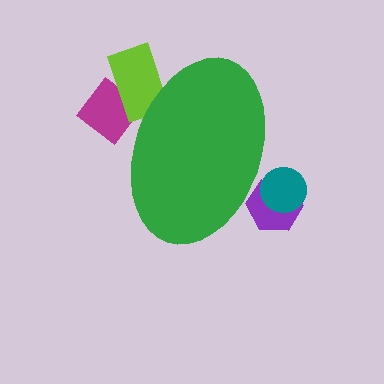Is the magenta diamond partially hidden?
Yes, the magenta diamond is partially hidden behind the green ellipse.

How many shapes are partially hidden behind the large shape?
4 shapes are partially hidden.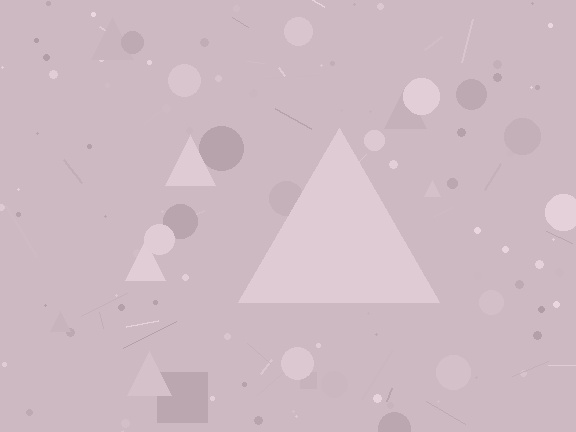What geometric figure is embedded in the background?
A triangle is embedded in the background.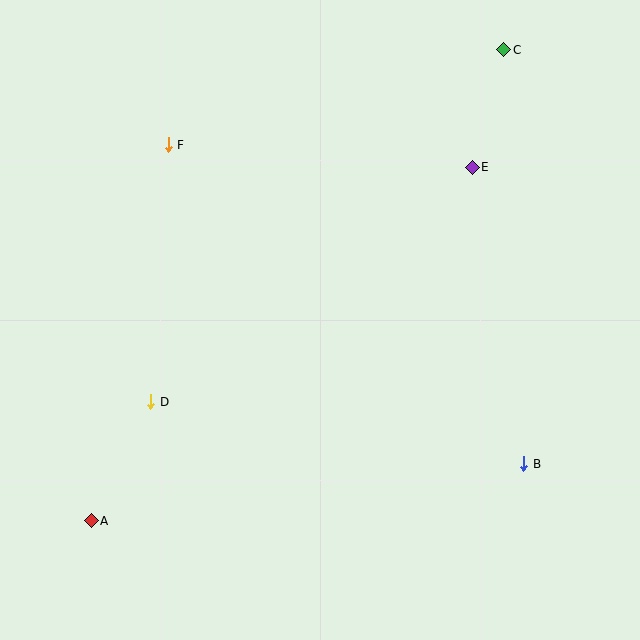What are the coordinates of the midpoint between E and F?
The midpoint between E and F is at (320, 156).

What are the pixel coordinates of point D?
Point D is at (151, 402).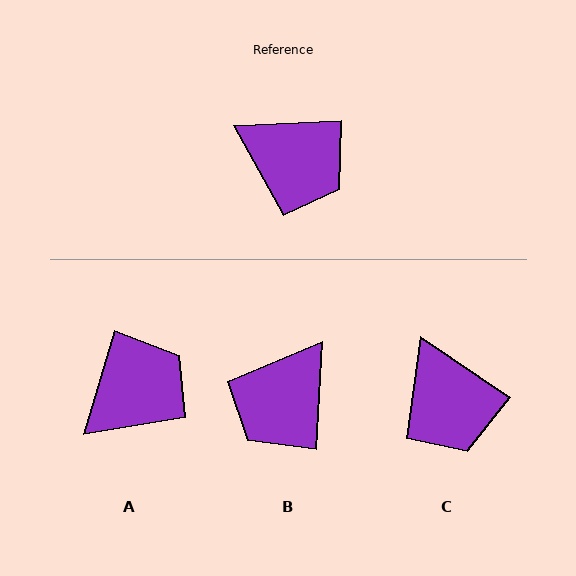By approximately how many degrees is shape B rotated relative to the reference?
Approximately 96 degrees clockwise.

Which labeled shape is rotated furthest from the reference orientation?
B, about 96 degrees away.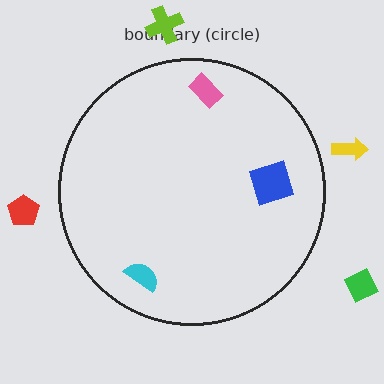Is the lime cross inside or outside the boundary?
Outside.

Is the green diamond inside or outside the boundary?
Outside.